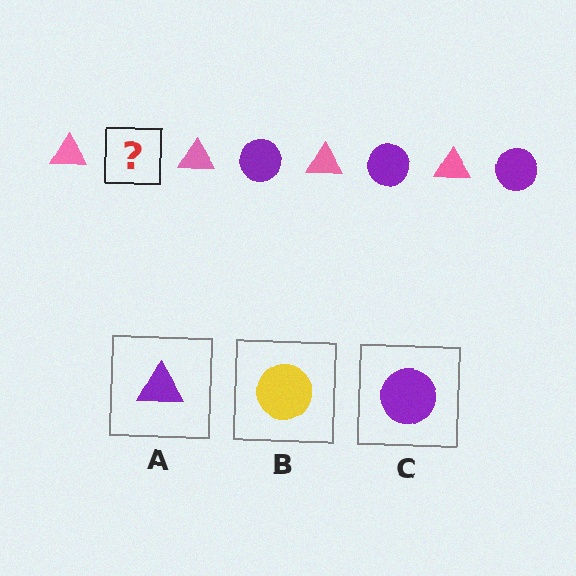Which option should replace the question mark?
Option C.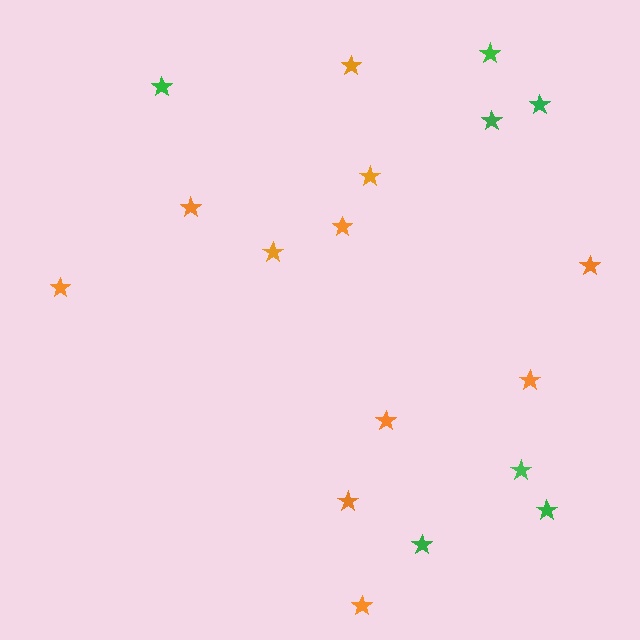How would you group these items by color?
There are 2 groups: one group of orange stars (11) and one group of green stars (7).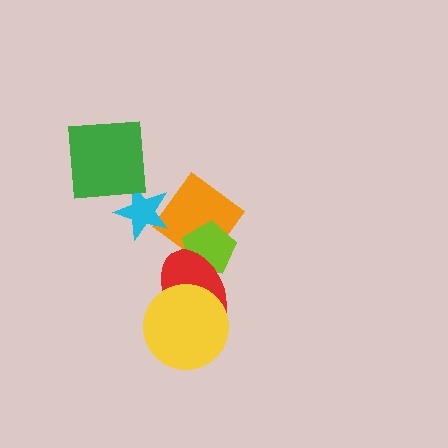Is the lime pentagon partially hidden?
Yes, it is partially covered by another shape.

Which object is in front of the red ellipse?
The yellow circle is in front of the red ellipse.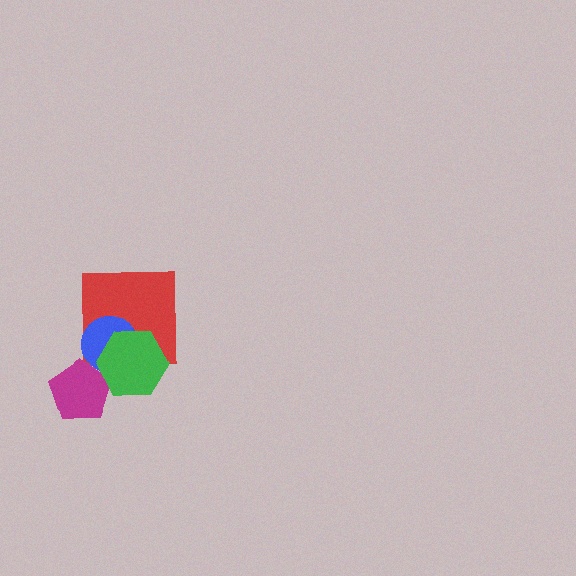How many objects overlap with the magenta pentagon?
1 object overlaps with the magenta pentagon.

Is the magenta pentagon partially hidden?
Yes, it is partially covered by another shape.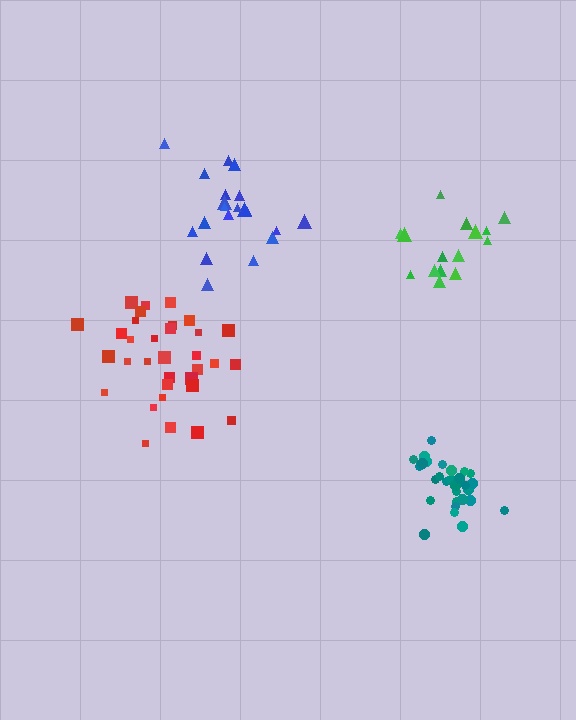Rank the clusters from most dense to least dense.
teal, red, blue, green.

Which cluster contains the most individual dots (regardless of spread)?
Red (33).